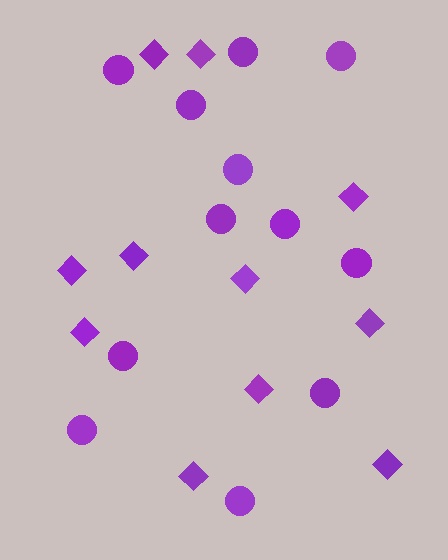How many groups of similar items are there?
There are 2 groups: one group of diamonds (11) and one group of circles (12).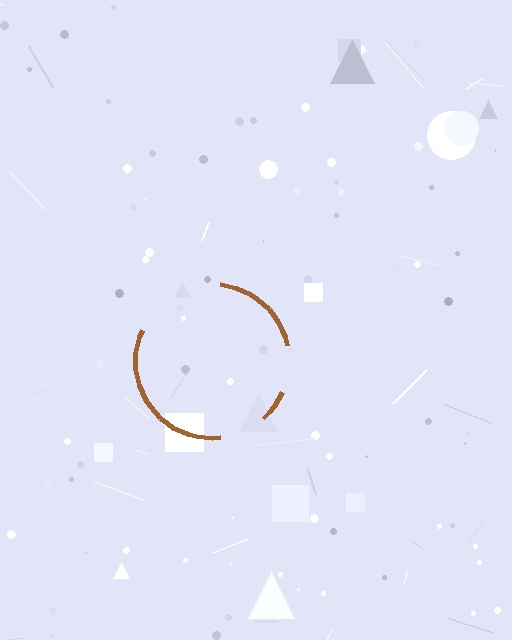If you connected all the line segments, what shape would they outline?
They would outline a circle.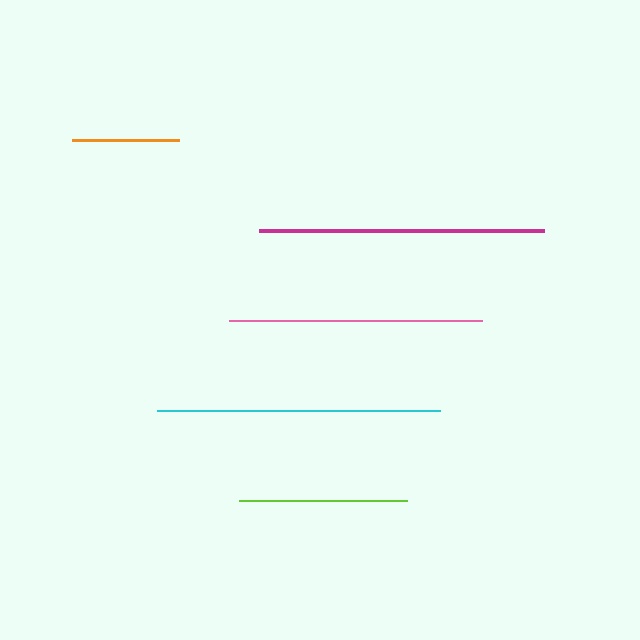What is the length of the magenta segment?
The magenta segment is approximately 286 pixels long.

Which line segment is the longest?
The magenta line is the longest at approximately 286 pixels.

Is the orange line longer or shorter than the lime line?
The lime line is longer than the orange line.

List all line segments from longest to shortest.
From longest to shortest: magenta, cyan, pink, lime, orange.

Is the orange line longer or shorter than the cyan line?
The cyan line is longer than the orange line.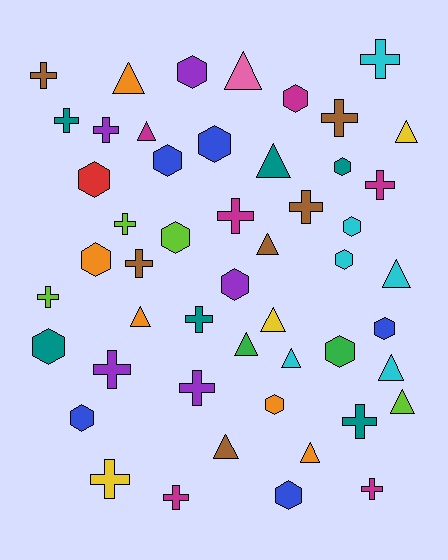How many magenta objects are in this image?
There are 6 magenta objects.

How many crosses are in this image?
There are 18 crosses.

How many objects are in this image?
There are 50 objects.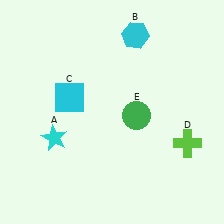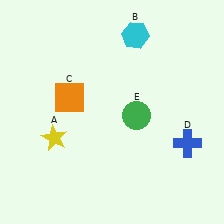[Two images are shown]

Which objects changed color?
A changed from cyan to yellow. C changed from cyan to orange. D changed from lime to blue.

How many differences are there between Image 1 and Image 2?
There are 3 differences between the two images.